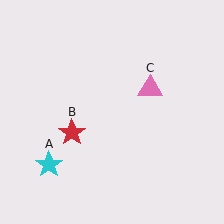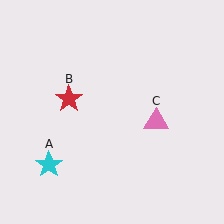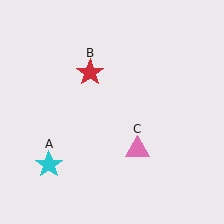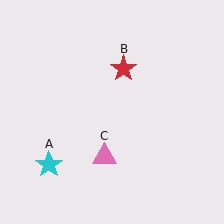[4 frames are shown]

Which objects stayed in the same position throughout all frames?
Cyan star (object A) remained stationary.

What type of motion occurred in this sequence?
The red star (object B), pink triangle (object C) rotated clockwise around the center of the scene.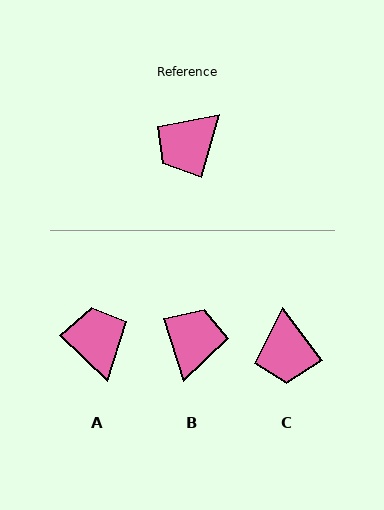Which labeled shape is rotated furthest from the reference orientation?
B, about 147 degrees away.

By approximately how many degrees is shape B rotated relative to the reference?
Approximately 147 degrees clockwise.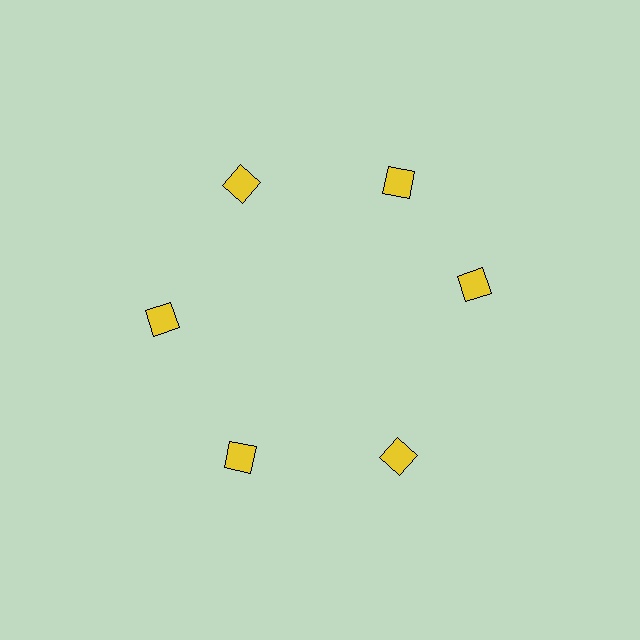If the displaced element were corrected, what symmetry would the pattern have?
It would have 6-fold rotational symmetry — the pattern would map onto itself every 60 degrees.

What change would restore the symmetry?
The symmetry would be restored by rotating it back into even spacing with its neighbors so that all 6 squares sit at equal angles and equal distance from the center.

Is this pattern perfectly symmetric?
No. The 6 yellow squares are arranged in a ring, but one element near the 3 o'clock position is rotated out of alignment along the ring, breaking the 6-fold rotational symmetry.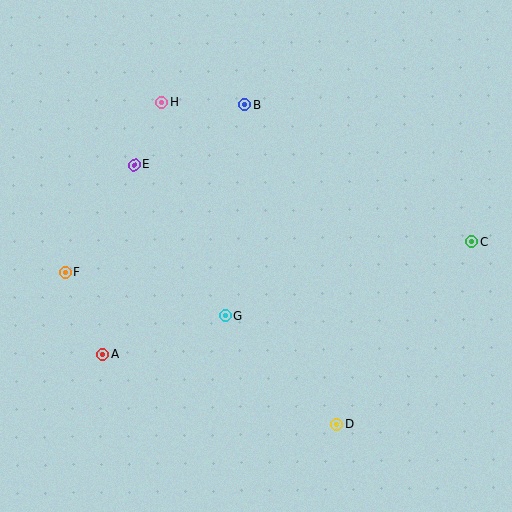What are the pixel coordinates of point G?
Point G is at (225, 316).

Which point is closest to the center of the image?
Point G at (225, 316) is closest to the center.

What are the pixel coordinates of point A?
Point A is at (103, 354).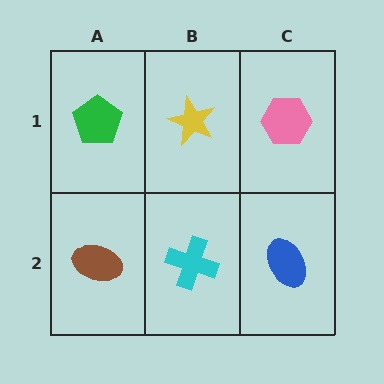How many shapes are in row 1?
3 shapes.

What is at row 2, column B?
A cyan cross.